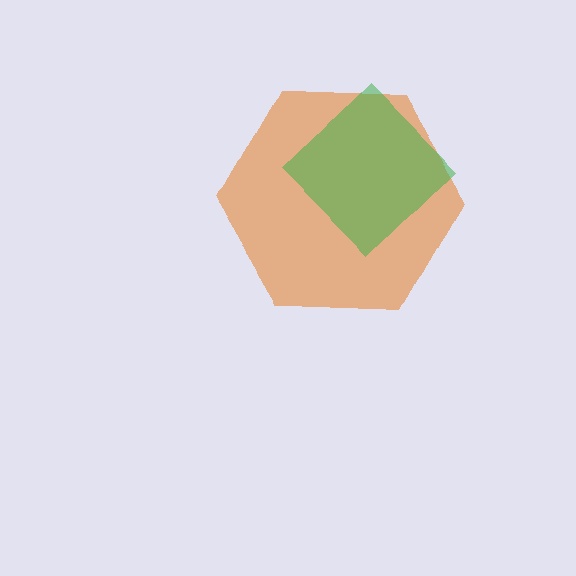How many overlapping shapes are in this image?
There are 2 overlapping shapes in the image.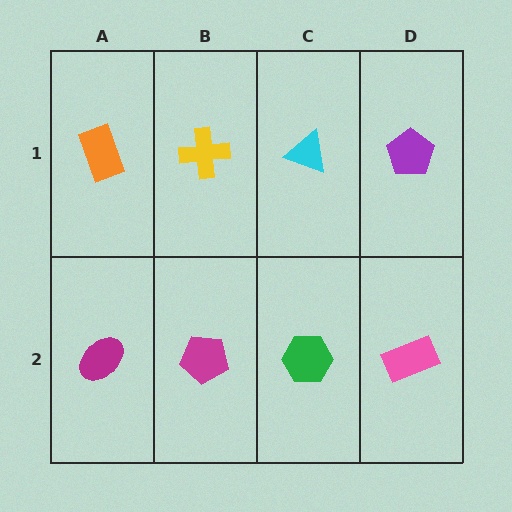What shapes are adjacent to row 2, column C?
A cyan triangle (row 1, column C), a magenta pentagon (row 2, column B), a pink rectangle (row 2, column D).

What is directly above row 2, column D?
A purple pentagon.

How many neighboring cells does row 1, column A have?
2.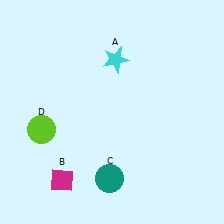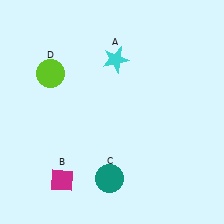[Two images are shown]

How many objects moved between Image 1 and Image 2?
1 object moved between the two images.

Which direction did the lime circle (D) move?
The lime circle (D) moved up.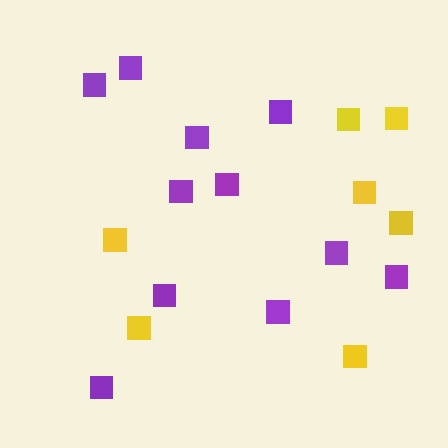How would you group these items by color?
There are 2 groups: one group of purple squares (11) and one group of yellow squares (7).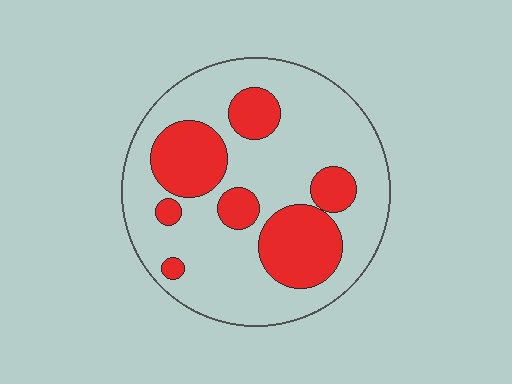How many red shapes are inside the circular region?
7.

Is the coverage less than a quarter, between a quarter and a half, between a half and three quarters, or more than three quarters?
Between a quarter and a half.